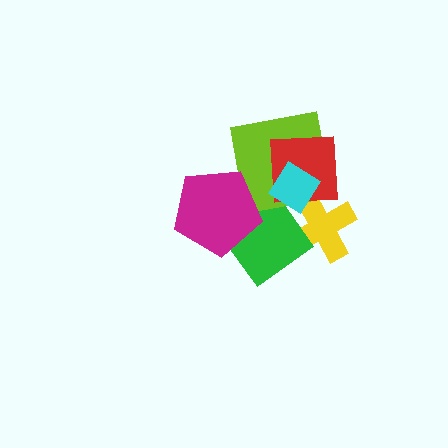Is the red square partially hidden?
Yes, it is partially covered by another shape.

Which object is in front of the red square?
The cyan diamond is in front of the red square.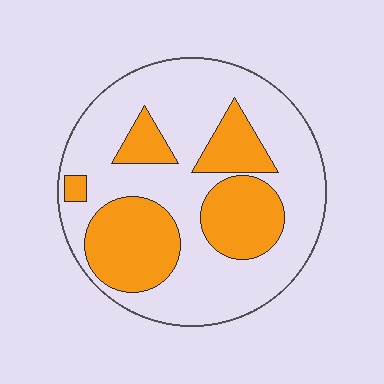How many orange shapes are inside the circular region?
5.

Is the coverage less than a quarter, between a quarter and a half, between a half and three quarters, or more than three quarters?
Between a quarter and a half.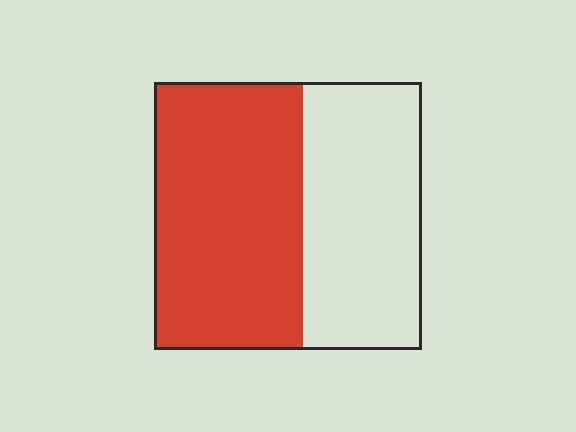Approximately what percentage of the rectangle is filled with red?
Approximately 55%.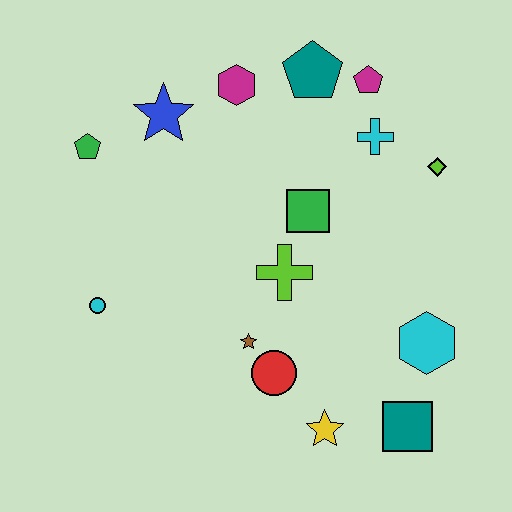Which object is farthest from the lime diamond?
The cyan circle is farthest from the lime diamond.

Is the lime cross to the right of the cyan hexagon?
No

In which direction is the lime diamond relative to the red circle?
The lime diamond is above the red circle.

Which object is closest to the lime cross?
The green square is closest to the lime cross.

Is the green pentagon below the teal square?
No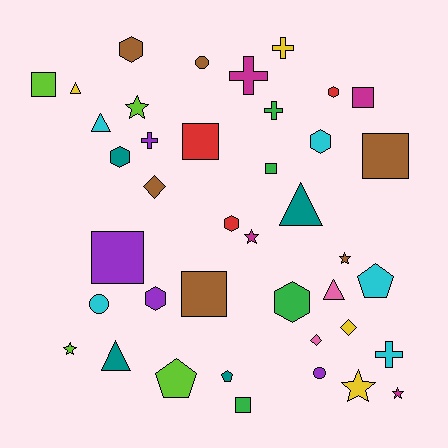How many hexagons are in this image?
There are 7 hexagons.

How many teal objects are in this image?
There are 4 teal objects.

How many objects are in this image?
There are 40 objects.